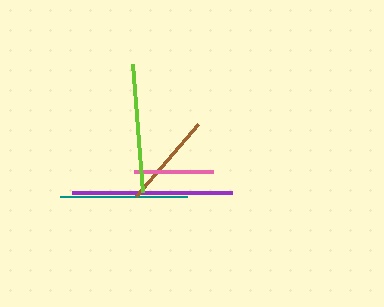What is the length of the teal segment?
The teal segment is approximately 127 pixels long.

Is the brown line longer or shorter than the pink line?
The brown line is longer than the pink line.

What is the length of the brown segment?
The brown segment is approximately 95 pixels long.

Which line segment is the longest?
The purple line is the longest at approximately 160 pixels.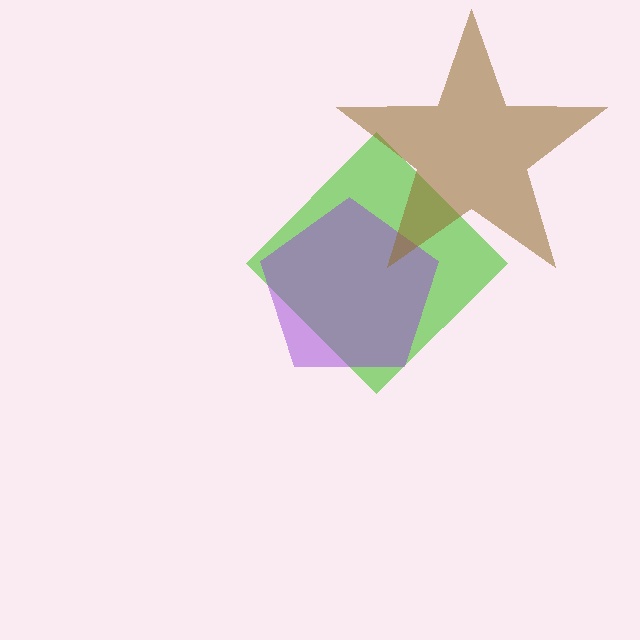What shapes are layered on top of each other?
The layered shapes are: a lime diamond, a purple pentagon, a brown star.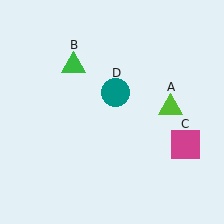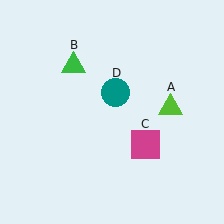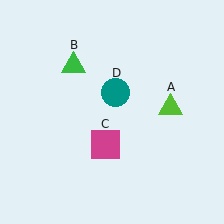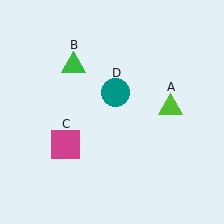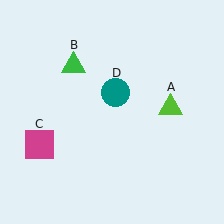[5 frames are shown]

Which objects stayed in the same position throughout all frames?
Lime triangle (object A) and green triangle (object B) and teal circle (object D) remained stationary.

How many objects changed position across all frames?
1 object changed position: magenta square (object C).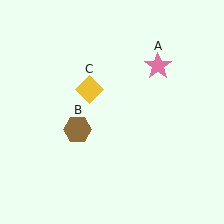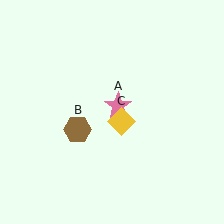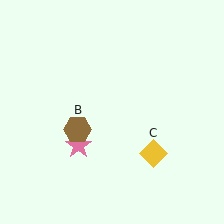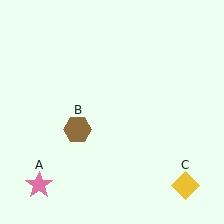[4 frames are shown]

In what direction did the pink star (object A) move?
The pink star (object A) moved down and to the left.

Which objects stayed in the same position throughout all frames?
Brown hexagon (object B) remained stationary.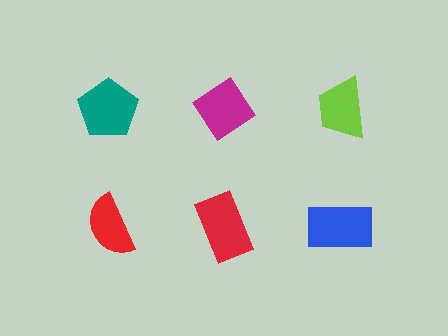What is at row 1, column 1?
A teal pentagon.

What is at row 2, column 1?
A red semicircle.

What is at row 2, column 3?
A blue rectangle.